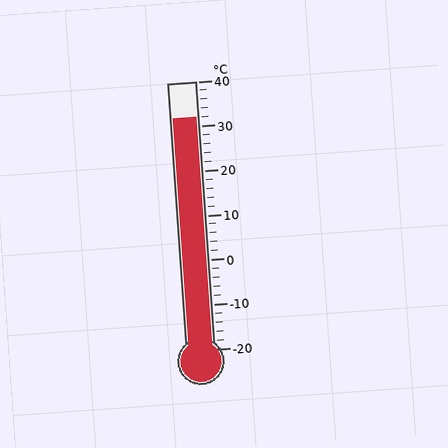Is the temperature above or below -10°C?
The temperature is above -10°C.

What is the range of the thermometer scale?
The thermometer scale ranges from -20°C to 40°C.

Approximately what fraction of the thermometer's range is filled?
The thermometer is filled to approximately 85% of its range.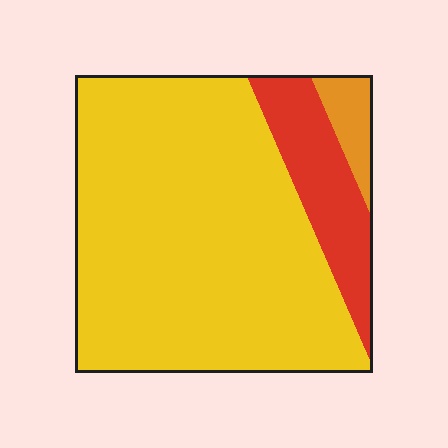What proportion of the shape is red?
Red covers about 15% of the shape.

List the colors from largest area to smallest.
From largest to smallest: yellow, red, orange.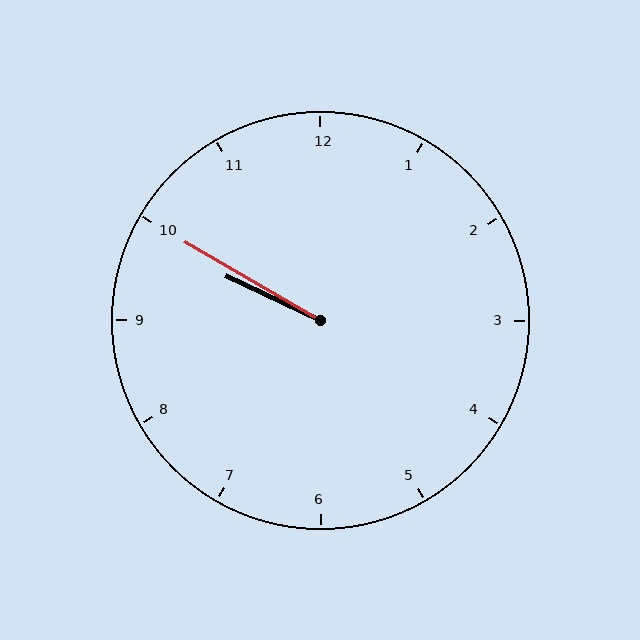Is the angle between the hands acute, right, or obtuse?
It is acute.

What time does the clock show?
9:50.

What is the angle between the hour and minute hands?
Approximately 5 degrees.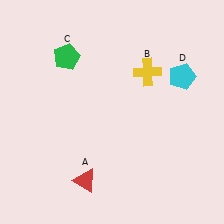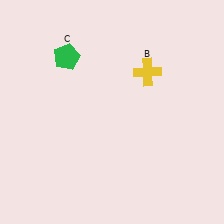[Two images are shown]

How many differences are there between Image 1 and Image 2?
There are 2 differences between the two images.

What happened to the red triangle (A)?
The red triangle (A) was removed in Image 2. It was in the bottom-left area of Image 1.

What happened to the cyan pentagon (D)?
The cyan pentagon (D) was removed in Image 2. It was in the top-right area of Image 1.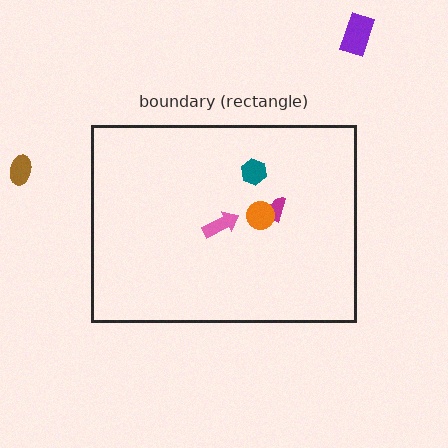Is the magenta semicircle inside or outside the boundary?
Inside.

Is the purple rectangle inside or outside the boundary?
Outside.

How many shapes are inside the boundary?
4 inside, 2 outside.